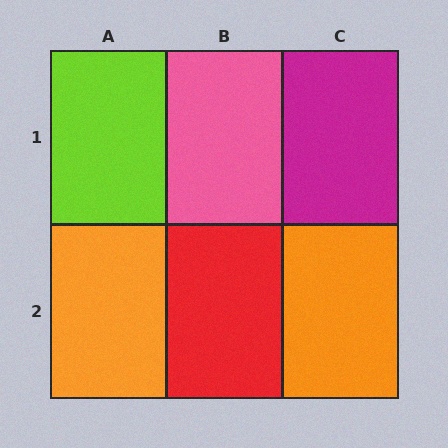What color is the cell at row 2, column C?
Orange.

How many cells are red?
1 cell is red.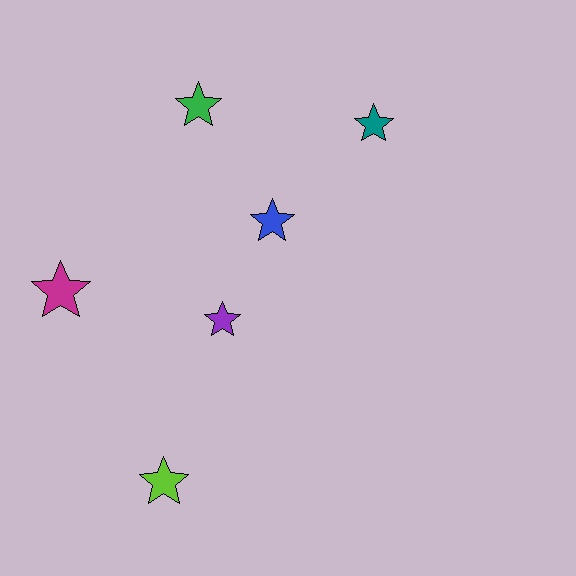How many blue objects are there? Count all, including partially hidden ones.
There is 1 blue object.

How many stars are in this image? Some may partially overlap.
There are 6 stars.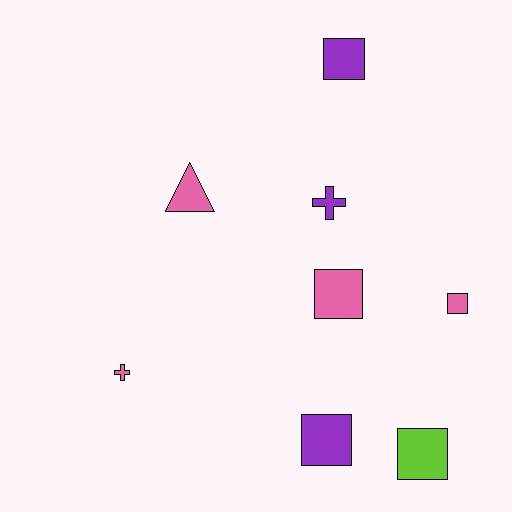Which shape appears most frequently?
Square, with 5 objects.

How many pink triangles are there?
There is 1 pink triangle.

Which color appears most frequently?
Pink, with 4 objects.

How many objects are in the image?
There are 8 objects.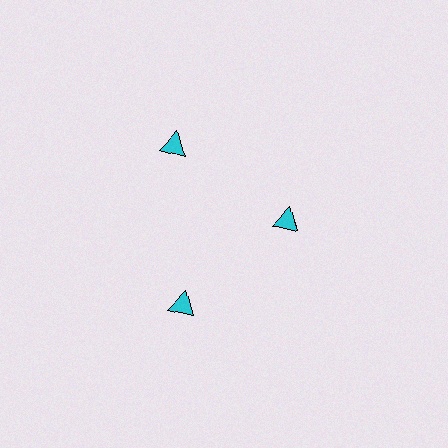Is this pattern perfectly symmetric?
No. The 3 cyan triangles are arranged in a ring, but one element near the 3 o'clock position is pulled inward toward the center, breaking the 3-fold rotational symmetry.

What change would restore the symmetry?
The symmetry would be restored by moving it outward, back onto the ring so that all 3 triangles sit at equal angles and equal distance from the center.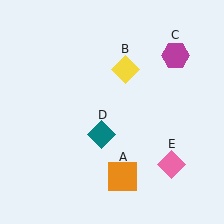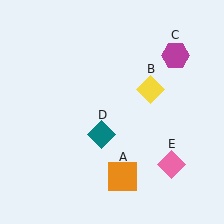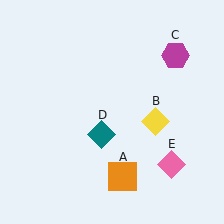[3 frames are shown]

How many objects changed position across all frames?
1 object changed position: yellow diamond (object B).